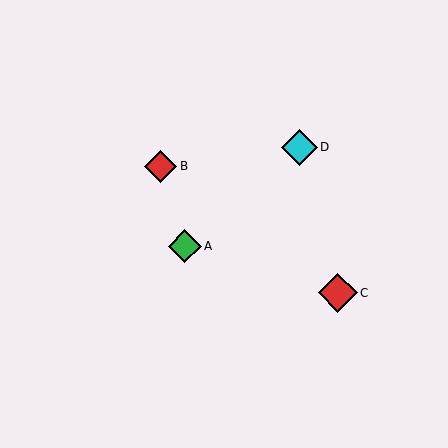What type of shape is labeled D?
Shape D is a cyan diamond.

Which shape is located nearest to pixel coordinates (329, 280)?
The red diamond (labeled C) at (338, 293) is nearest to that location.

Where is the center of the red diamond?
The center of the red diamond is at (161, 166).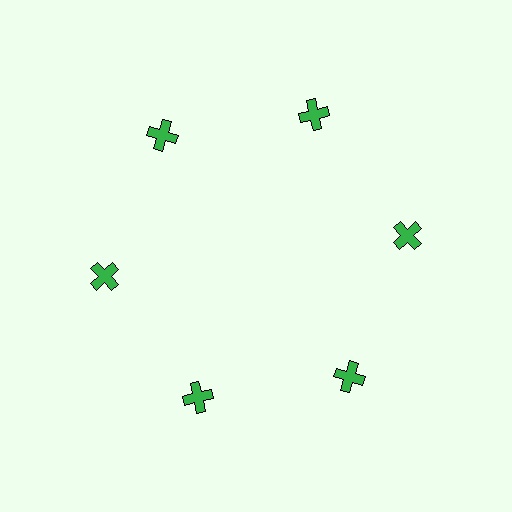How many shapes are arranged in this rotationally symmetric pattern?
There are 6 shapes, arranged in 6 groups of 1.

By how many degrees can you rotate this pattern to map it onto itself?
The pattern maps onto itself every 60 degrees of rotation.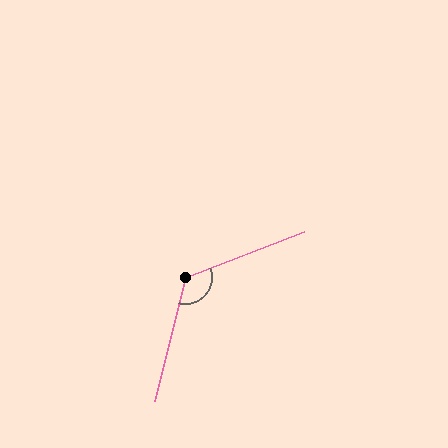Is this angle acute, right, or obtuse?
It is obtuse.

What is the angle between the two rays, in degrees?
Approximately 125 degrees.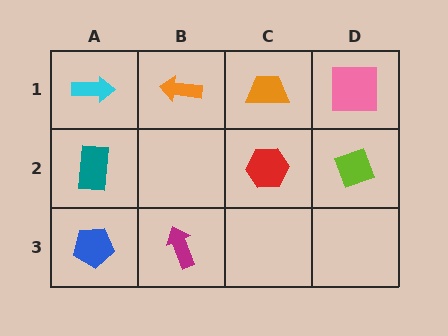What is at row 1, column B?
An orange arrow.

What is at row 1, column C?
An orange trapezoid.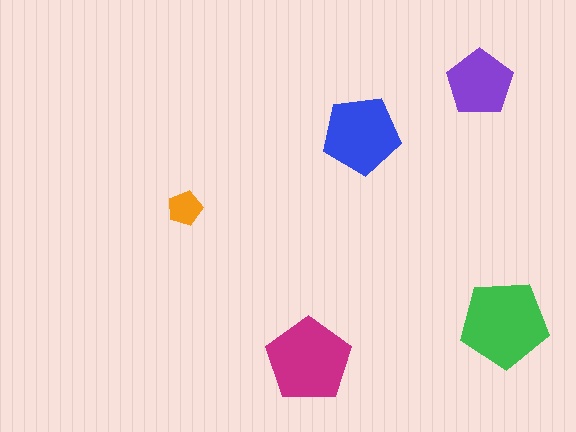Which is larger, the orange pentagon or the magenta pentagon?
The magenta one.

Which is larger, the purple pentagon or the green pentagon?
The green one.